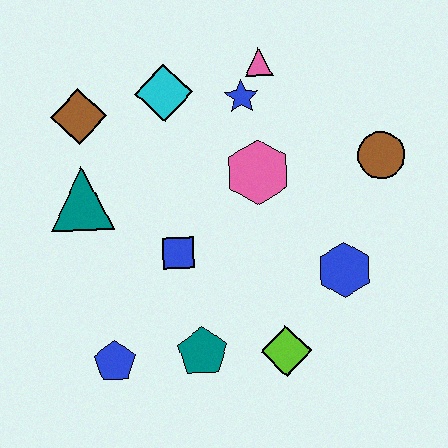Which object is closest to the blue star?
The pink triangle is closest to the blue star.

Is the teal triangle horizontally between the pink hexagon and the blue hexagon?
No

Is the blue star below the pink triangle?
Yes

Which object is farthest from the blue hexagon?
The brown diamond is farthest from the blue hexagon.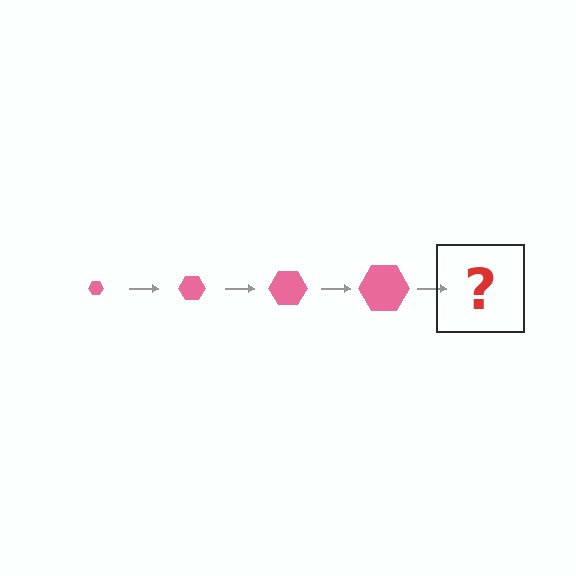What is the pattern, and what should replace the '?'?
The pattern is that the hexagon gets progressively larger each step. The '?' should be a pink hexagon, larger than the previous one.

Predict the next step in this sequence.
The next step is a pink hexagon, larger than the previous one.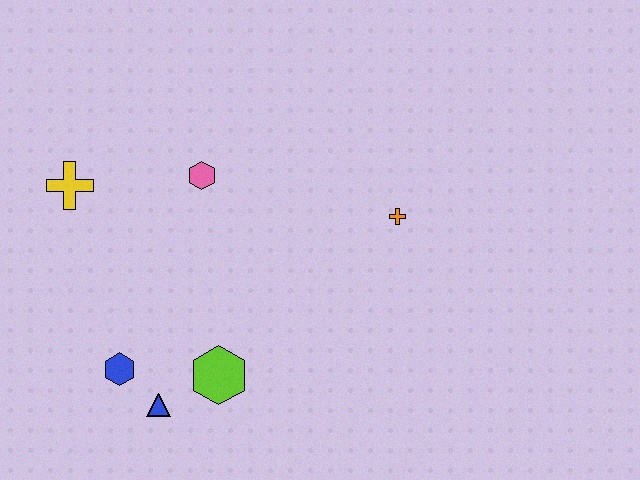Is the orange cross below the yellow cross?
Yes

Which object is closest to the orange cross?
The pink hexagon is closest to the orange cross.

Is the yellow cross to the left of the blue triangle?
Yes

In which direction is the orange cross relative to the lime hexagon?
The orange cross is to the right of the lime hexagon.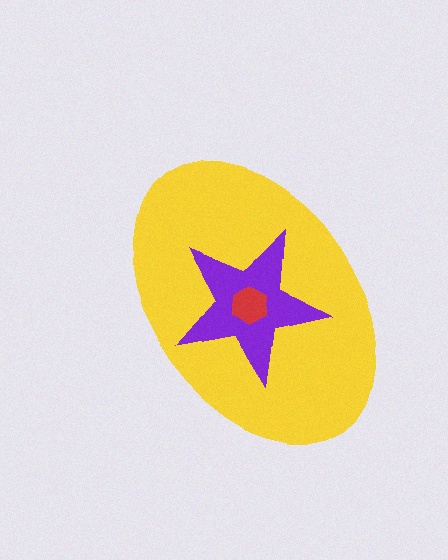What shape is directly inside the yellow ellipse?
The purple star.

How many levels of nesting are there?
3.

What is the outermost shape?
The yellow ellipse.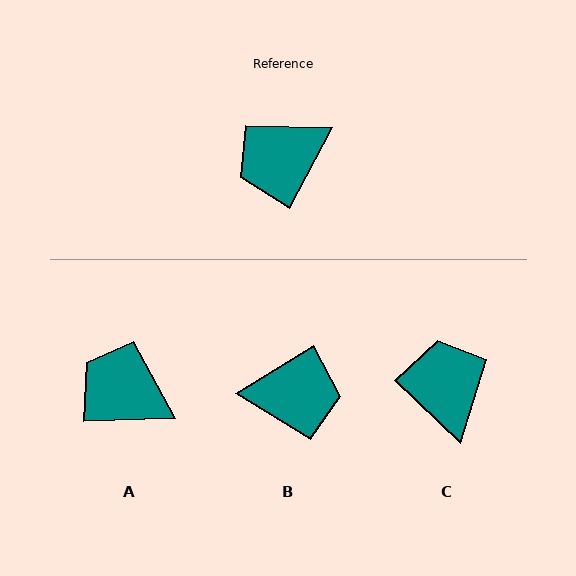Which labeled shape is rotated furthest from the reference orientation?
B, about 150 degrees away.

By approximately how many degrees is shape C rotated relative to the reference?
Approximately 105 degrees clockwise.